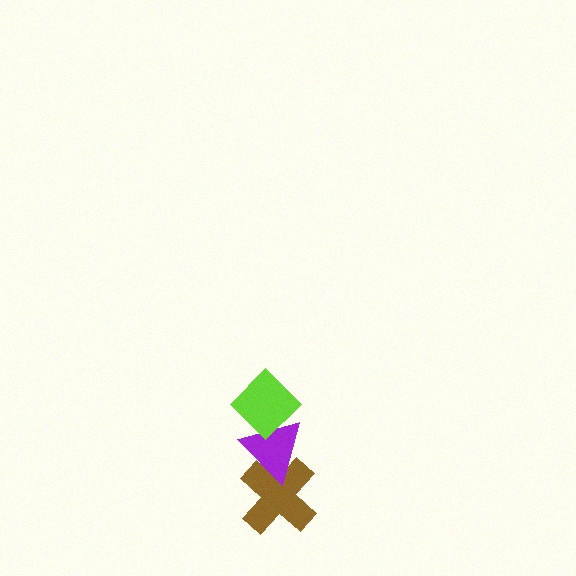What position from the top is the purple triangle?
The purple triangle is 2nd from the top.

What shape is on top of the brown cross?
The purple triangle is on top of the brown cross.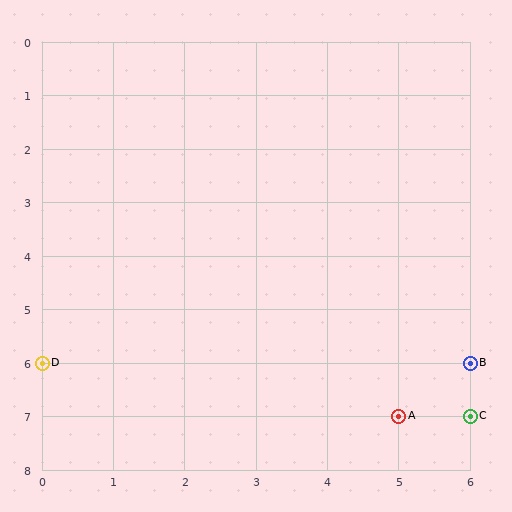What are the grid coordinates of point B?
Point B is at grid coordinates (6, 6).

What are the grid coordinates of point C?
Point C is at grid coordinates (6, 7).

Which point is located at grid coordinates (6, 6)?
Point B is at (6, 6).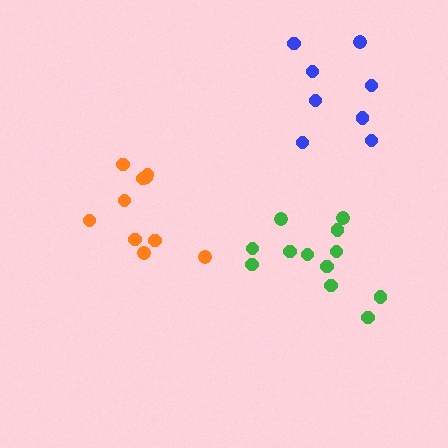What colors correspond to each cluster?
The clusters are colored: green, blue, orange.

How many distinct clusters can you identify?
There are 3 distinct clusters.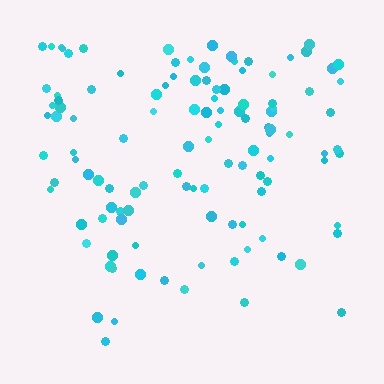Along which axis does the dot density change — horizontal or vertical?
Vertical.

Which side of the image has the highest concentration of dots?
The top.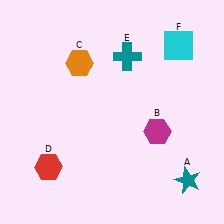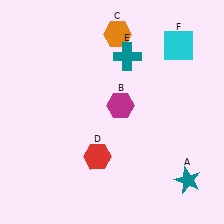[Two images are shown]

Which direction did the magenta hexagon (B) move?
The magenta hexagon (B) moved left.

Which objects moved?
The objects that moved are: the magenta hexagon (B), the orange hexagon (C), the red hexagon (D).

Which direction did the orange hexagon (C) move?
The orange hexagon (C) moved right.